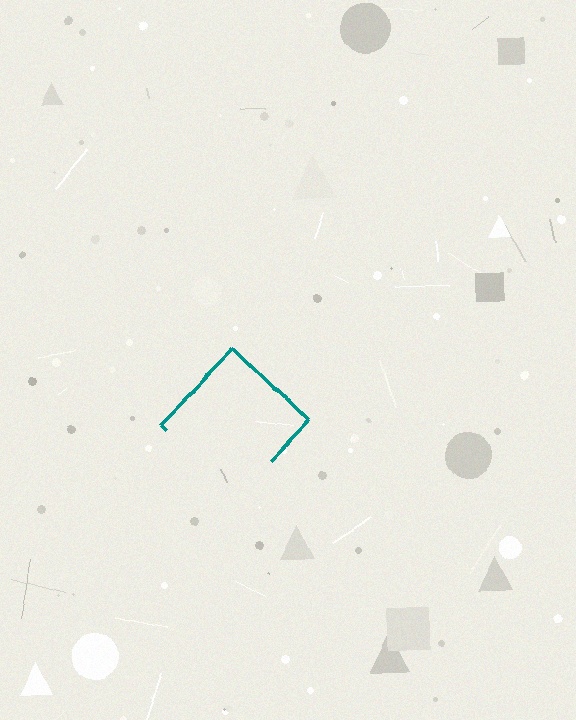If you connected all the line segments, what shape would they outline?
They would outline a diamond.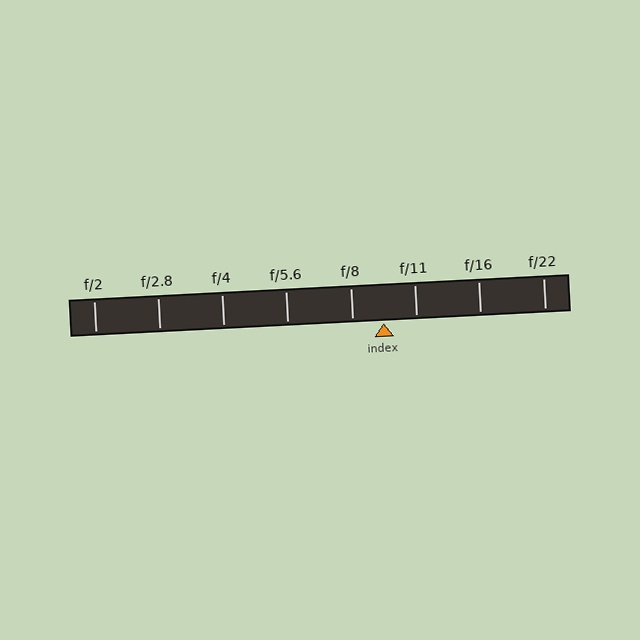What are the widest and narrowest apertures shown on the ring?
The widest aperture shown is f/2 and the narrowest is f/22.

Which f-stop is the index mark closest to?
The index mark is closest to f/8.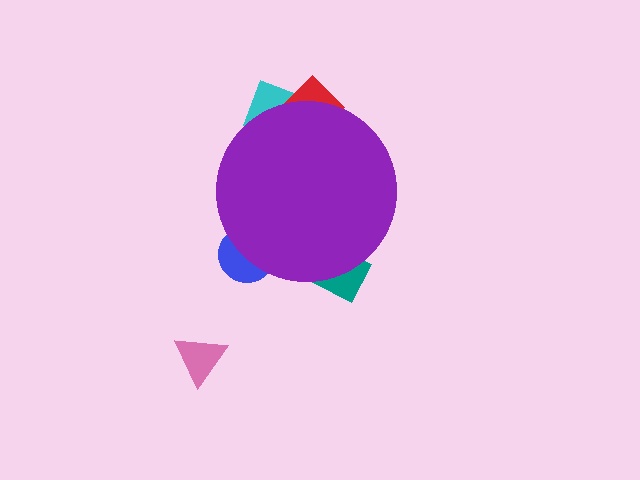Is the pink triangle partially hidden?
No, the pink triangle is fully visible.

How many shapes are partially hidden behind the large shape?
4 shapes are partially hidden.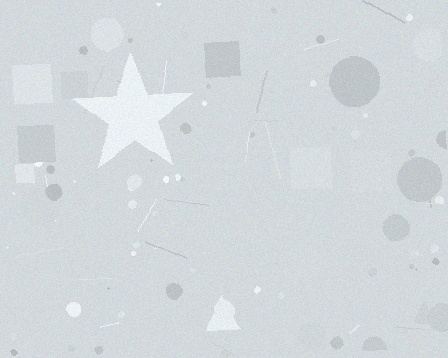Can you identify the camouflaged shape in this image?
The camouflaged shape is a star.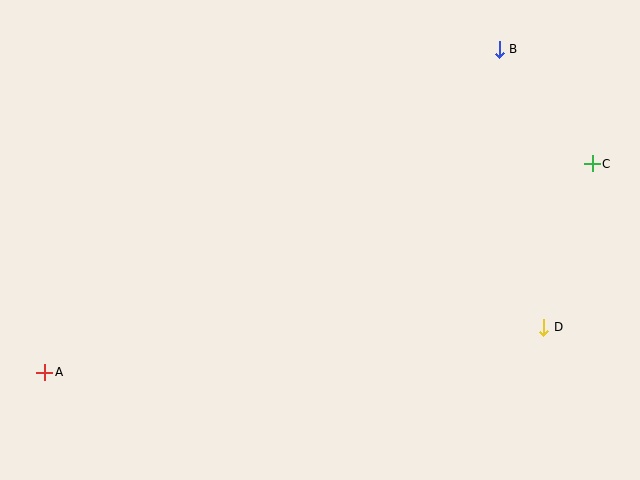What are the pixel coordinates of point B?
Point B is at (499, 49).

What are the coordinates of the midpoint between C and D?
The midpoint between C and D is at (568, 246).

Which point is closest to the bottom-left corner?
Point A is closest to the bottom-left corner.